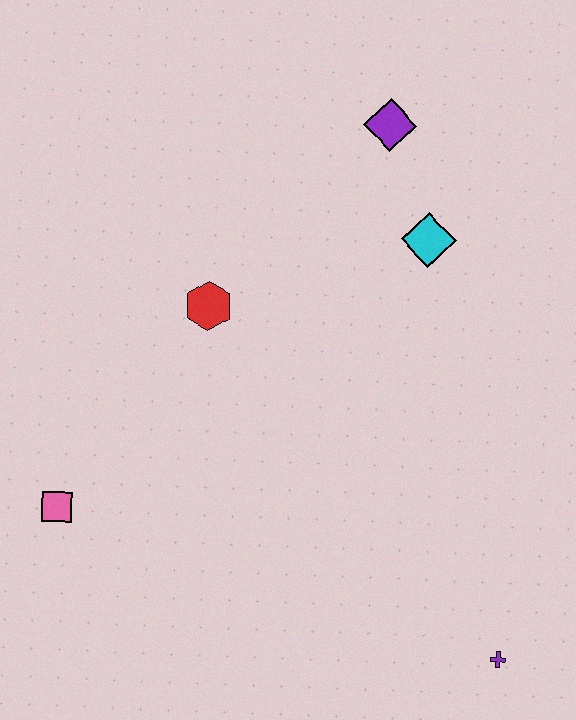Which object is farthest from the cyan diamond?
The pink square is farthest from the cyan diamond.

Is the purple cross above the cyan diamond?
No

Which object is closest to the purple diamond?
The cyan diamond is closest to the purple diamond.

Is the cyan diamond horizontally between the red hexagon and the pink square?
No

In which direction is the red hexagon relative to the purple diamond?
The red hexagon is below the purple diamond.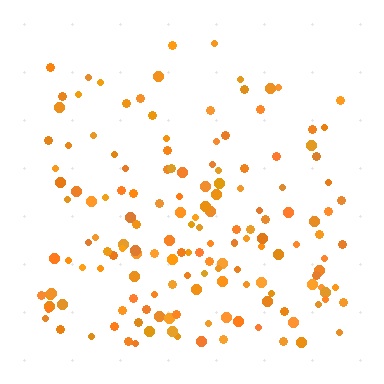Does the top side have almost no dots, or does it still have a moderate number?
Still a moderate number, just noticeably fewer than the bottom.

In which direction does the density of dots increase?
From top to bottom, with the bottom side densest.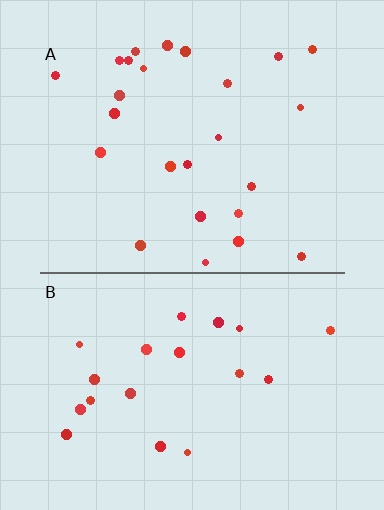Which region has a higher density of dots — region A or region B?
A (the top).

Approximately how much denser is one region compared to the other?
Approximately 1.3× — region A over region B.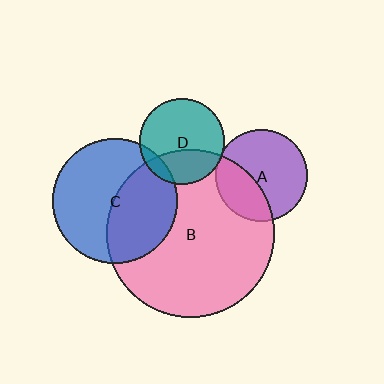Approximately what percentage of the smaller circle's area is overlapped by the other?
Approximately 5%.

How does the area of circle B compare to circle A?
Approximately 3.3 times.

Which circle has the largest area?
Circle B (pink).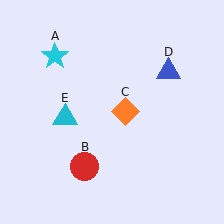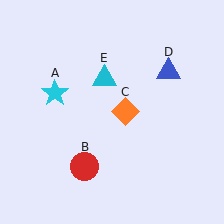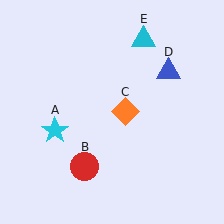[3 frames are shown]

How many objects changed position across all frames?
2 objects changed position: cyan star (object A), cyan triangle (object E).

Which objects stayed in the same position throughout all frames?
Red circle (object B) and orange diamond (object C) and blue triangle (object D) remained stationary.